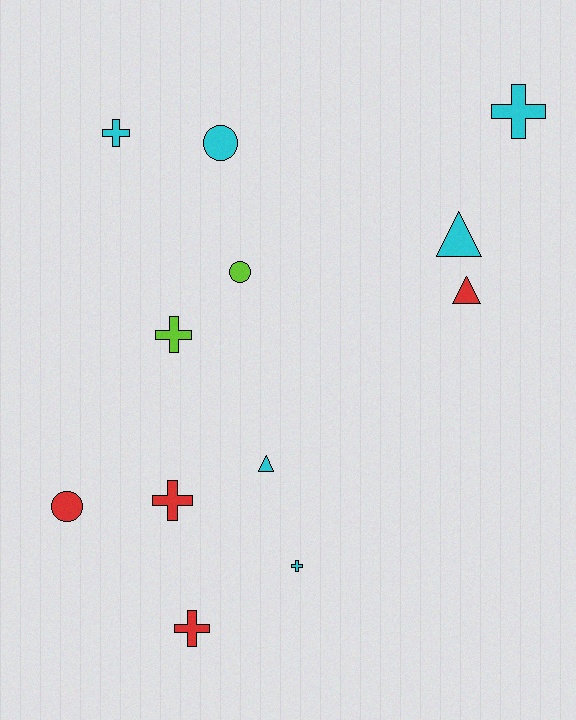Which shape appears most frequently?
Cross, with 6 objects.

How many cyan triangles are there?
There are 2 cyan triangles.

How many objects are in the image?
There are 12 objects.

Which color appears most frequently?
Cyan, with 6 objects.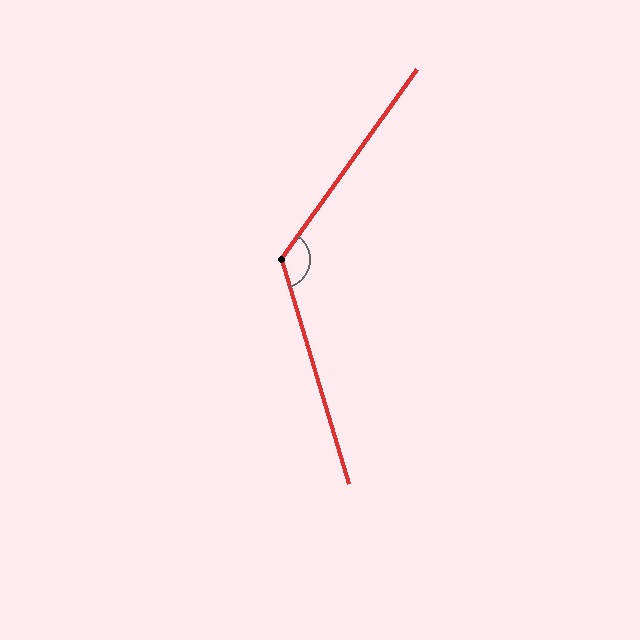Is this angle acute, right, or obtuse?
It is obtuse.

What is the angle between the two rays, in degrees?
Approximately 128 degrees.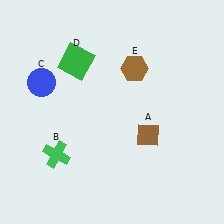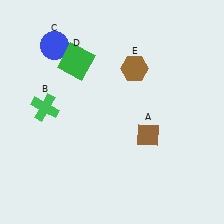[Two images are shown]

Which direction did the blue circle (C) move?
The blue circle (C) moved up.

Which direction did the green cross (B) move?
The green cross (B) moved up.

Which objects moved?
The objects that moved are: the green cross (B), the blue circle (C).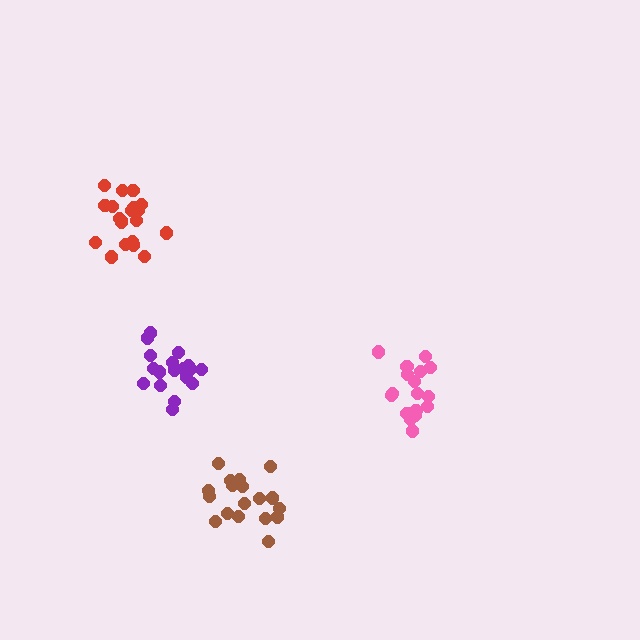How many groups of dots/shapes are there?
There are 4 groups.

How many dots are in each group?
Group 1: 18 dots, Group 2: 18 dots, Group 3: 17 dots, Group 4: 20 dots (73 total).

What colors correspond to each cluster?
The clusters are colored: purple, brown, pink, red.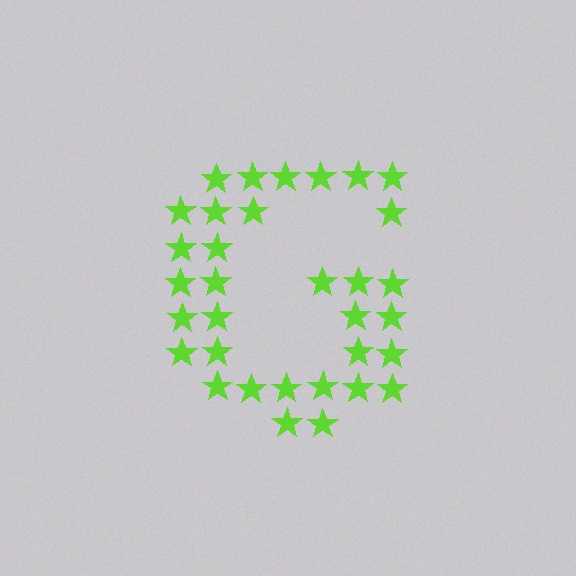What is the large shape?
The large shape is the letter G.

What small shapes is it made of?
It is made of small stars.